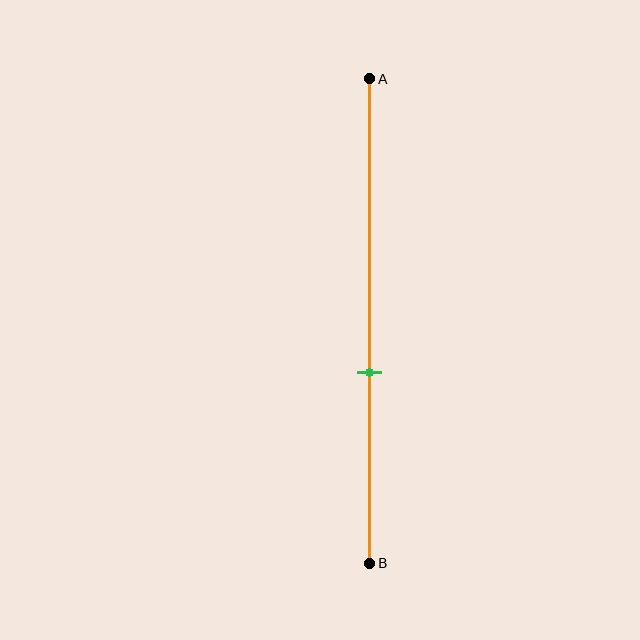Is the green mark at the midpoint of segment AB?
No, the mark is at about 60% from A, not at the 50% midpoint.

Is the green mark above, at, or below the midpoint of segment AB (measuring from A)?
The green mark is below the midpoint of segment AB.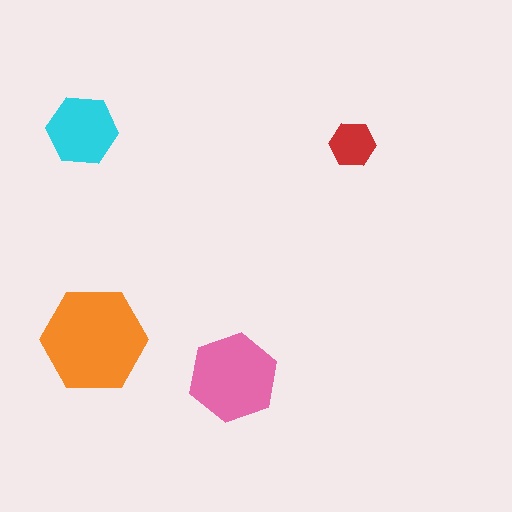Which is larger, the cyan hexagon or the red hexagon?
The cyan one.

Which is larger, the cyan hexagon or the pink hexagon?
The pink one.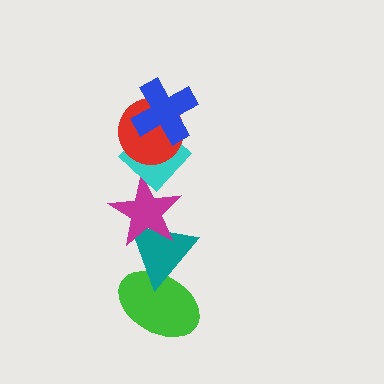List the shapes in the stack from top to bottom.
From top to bottom: the blue cross, the red circle, the cyan diamond, the magenta star, the teal triangle, the green ellipse.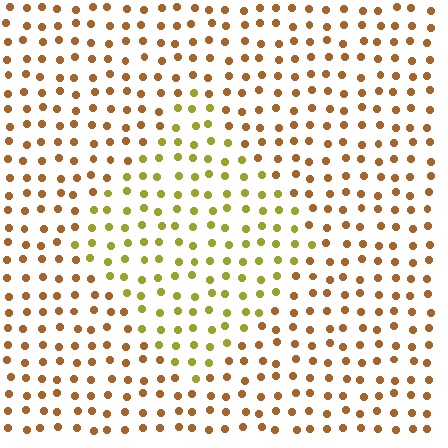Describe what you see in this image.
The image is filled with small brown elements in a uniform arrangement. A diamond-shaped region is visible where the elements are tinted to a slightly different hue, forming a subtle color boundary.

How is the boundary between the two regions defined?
The boundary is defined purely by a slight shift in hue (about 36 degrees). Spacing, size, and orientation are identical on both sides.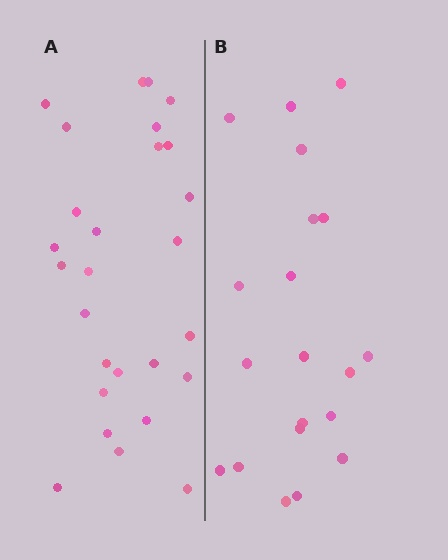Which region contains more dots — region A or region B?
Region A (the left region) has more dots.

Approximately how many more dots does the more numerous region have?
Region A has roughly 8 or so more dots than region B.